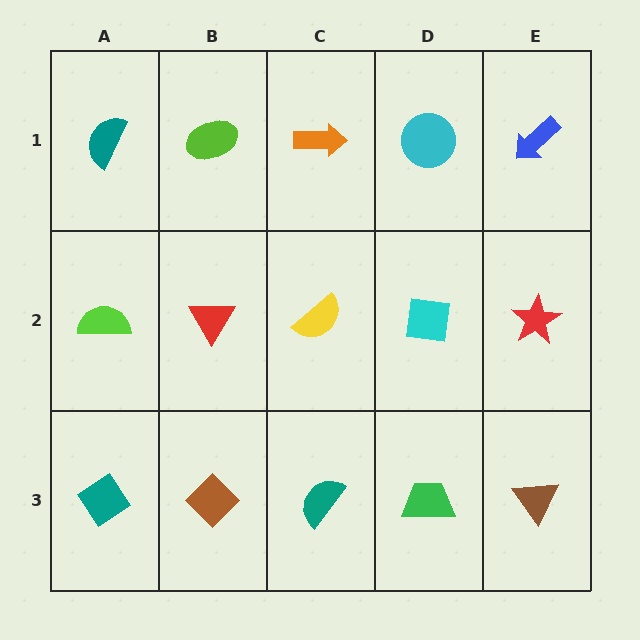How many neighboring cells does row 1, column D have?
3.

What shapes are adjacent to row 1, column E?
A red star (row 2, column E), a cyan circle (row 1, column D).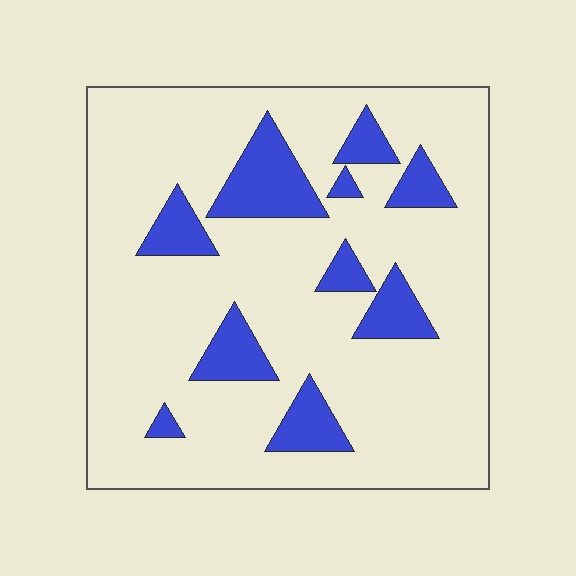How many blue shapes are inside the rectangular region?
10.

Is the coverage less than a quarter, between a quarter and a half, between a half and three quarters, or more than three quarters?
Less than a quarter.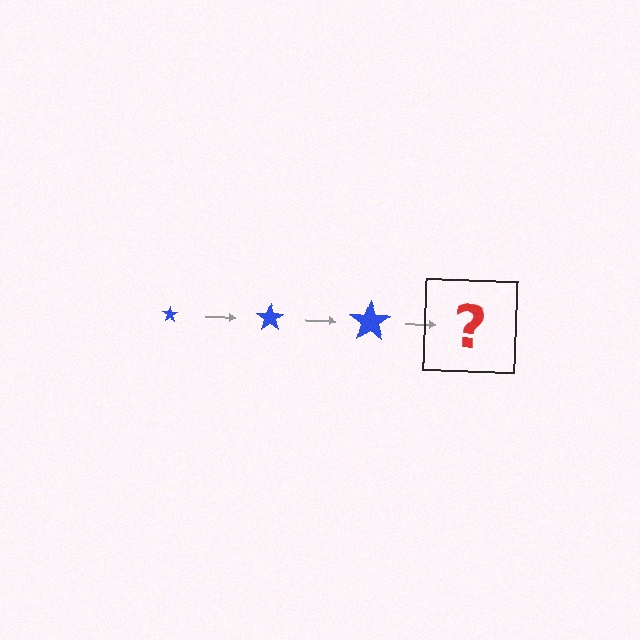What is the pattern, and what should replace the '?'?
The pattern is that the star gets progressively larger each step. The '?' should be a blue star, larger than the previous one.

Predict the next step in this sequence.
The next step is a blue star, larger than the previous one.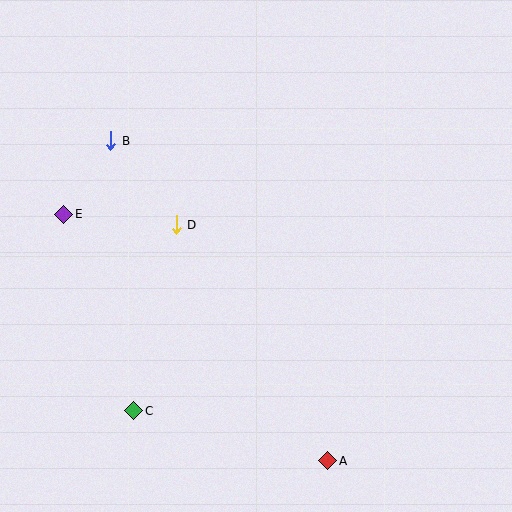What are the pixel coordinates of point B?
Point B is at (111, 141).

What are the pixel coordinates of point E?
Point E is at (64, 214).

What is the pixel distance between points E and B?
The distance between E and B is 88 pixels.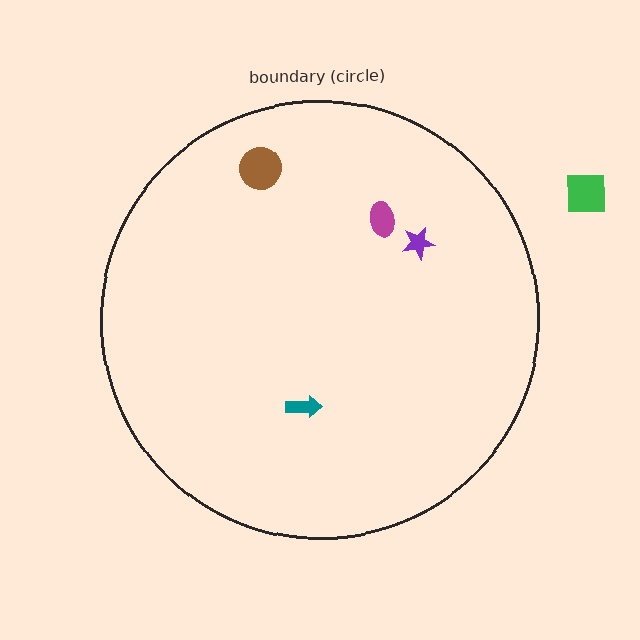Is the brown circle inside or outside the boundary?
Inside.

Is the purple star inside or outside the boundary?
Inside.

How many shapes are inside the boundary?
4 inside, 1 outside.